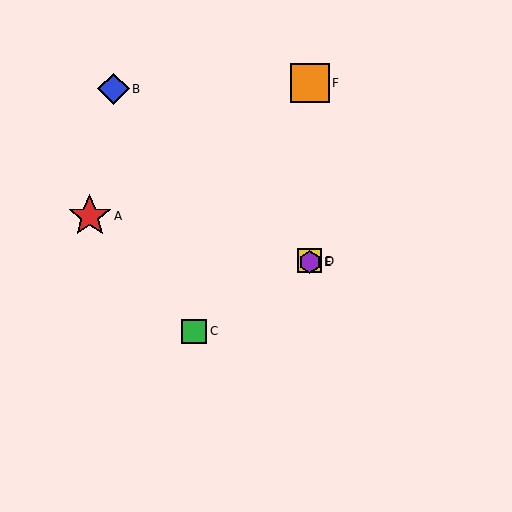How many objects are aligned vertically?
3 objects (D, E, F) are aligned vertically.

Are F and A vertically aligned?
No, F is at x≈310 and A is at x≈90.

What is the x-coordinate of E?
Object E is at x≈310.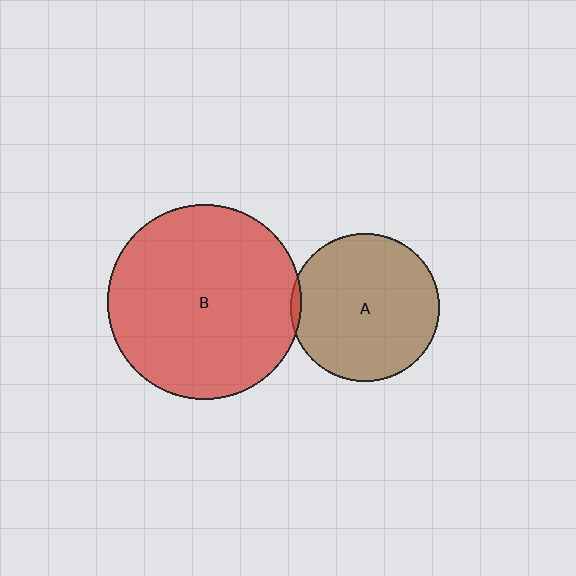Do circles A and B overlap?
Yes.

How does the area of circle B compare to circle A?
Approximately 1.7 times.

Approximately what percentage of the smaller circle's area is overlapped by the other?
Approximately 5%.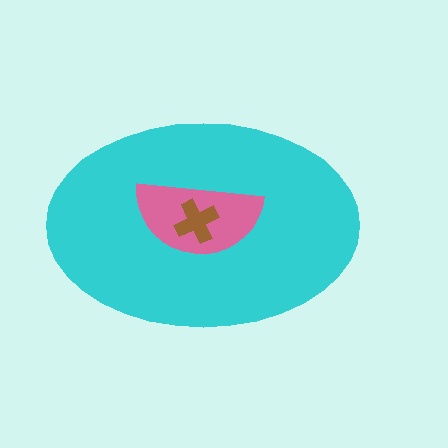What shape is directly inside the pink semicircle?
The brown cross.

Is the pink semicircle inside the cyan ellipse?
Yes.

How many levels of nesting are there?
3.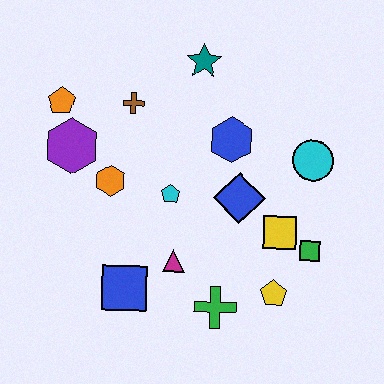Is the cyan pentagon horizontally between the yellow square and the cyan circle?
No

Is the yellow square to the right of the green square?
No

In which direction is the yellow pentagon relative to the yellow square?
The yellow pentagon is below the yellow square.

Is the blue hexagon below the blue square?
No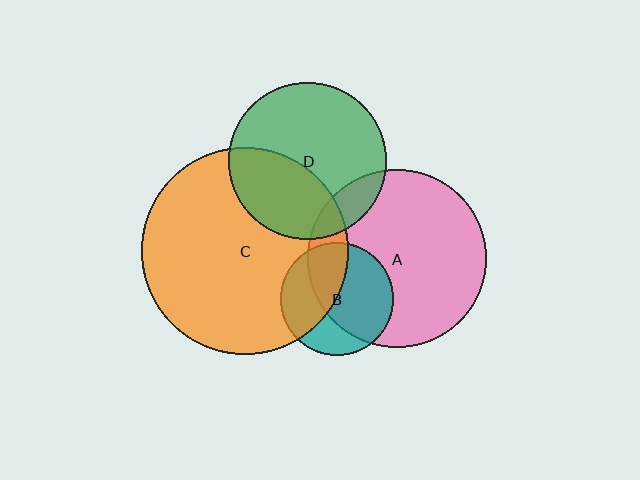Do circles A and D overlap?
Yes.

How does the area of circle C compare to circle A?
Approximately 1.3 times.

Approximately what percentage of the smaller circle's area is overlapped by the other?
Approximately 15%.